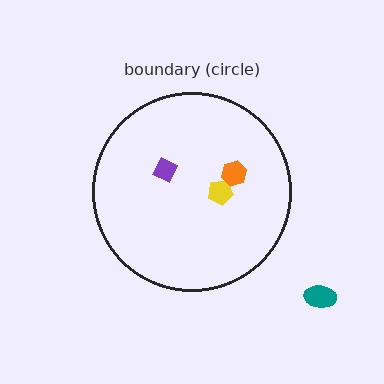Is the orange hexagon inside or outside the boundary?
Inside.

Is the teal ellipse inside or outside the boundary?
Outside.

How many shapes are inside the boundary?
3 inside, 1 outside.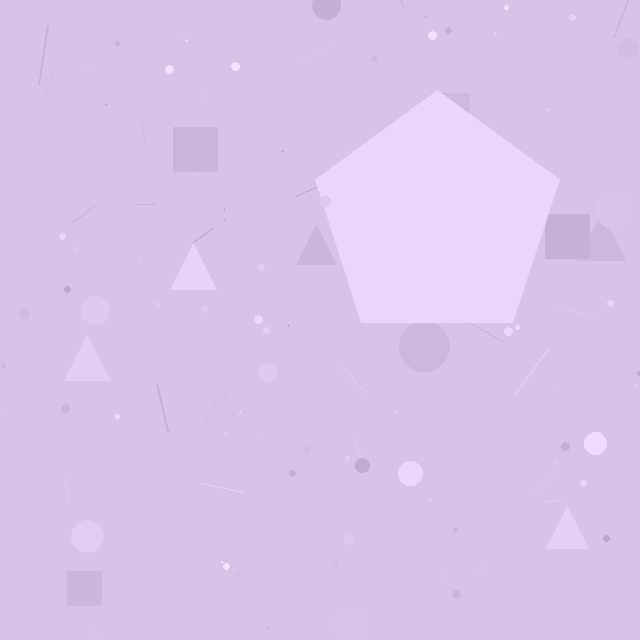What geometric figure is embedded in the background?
A pentagon is embedded in the background.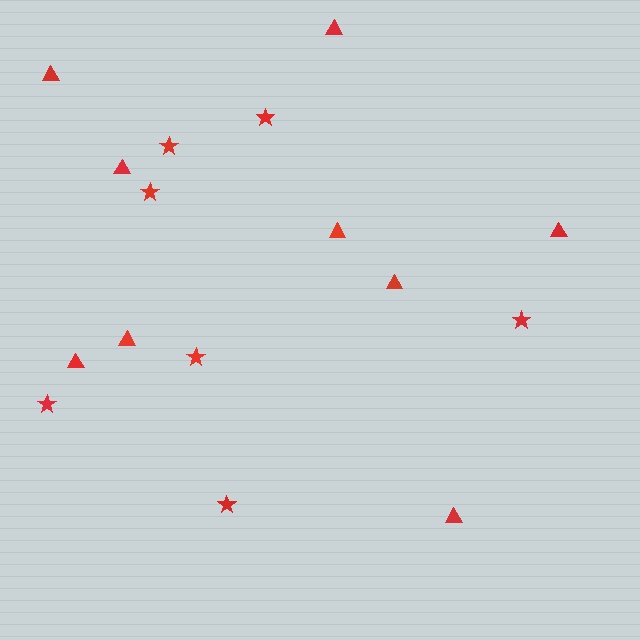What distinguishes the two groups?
There are 2 groups: one group of stars (7) and one group of triangles (9).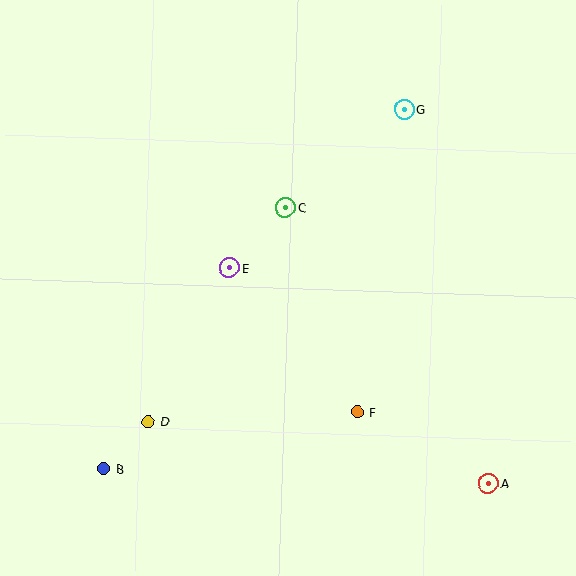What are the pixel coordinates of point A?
Point A is at (488, 483).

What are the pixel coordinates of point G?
Point G is at (404, 109).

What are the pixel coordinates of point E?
Point E is at (229, 268).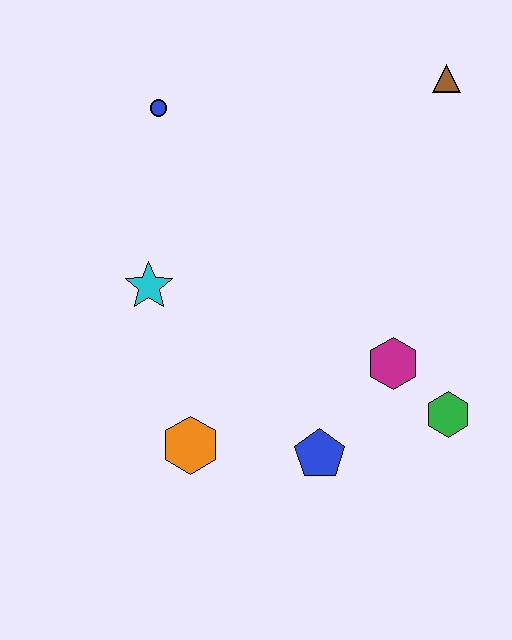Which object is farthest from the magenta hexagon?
The blue circle is farthest from the magenta hexagon.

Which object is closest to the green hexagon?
The magenta hexagon is closest to the green hexagon.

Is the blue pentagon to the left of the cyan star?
No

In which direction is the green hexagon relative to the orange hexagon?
The green hexagon is to the right of the orange hexagon.